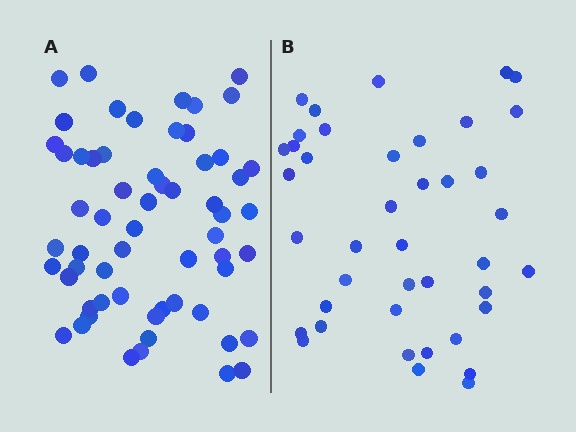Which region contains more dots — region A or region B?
Region A (the left region) has more dots.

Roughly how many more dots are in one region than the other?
Region A has approximately 20 more dots than region B.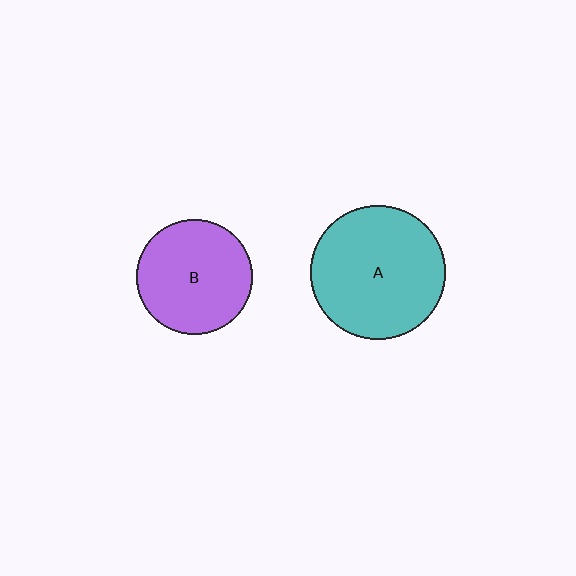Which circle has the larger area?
Circle A (teal).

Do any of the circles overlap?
No, none of the circles overlap.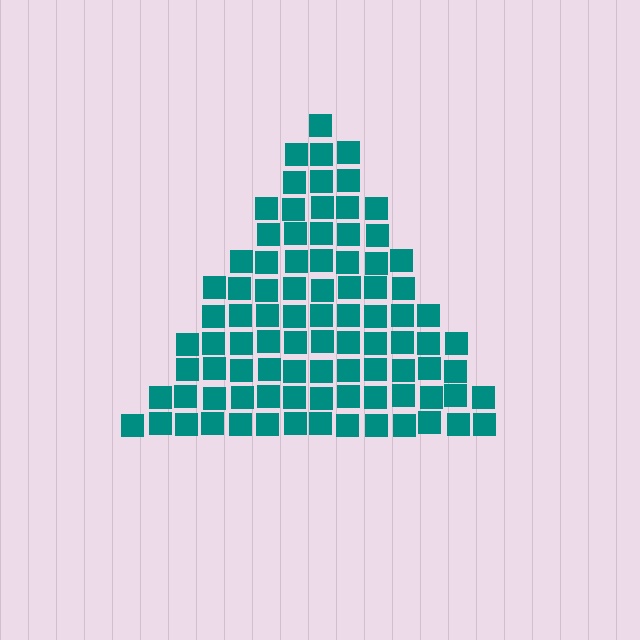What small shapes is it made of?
It is made of small squares.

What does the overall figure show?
The overall figure shows a triangle.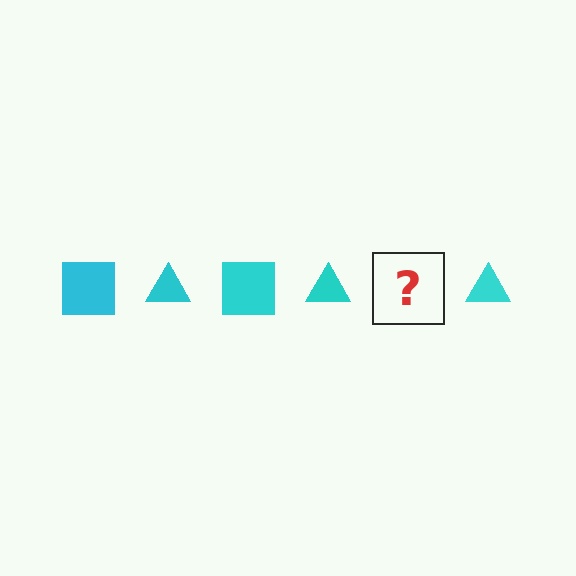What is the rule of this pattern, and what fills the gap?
The rule is that the pattern cycles through square, triangle shapes in cyan. The gap should be filled with a cyan square.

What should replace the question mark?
The question mark should be replaced with a cyan square.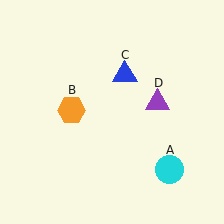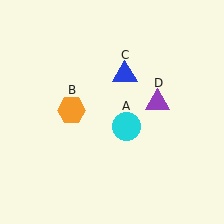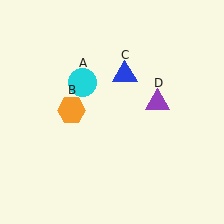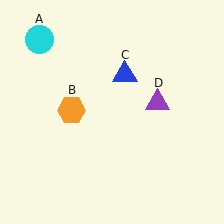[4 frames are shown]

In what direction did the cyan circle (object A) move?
The cyan circle (object A) moved up and to the left.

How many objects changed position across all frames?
1 object changed position: cyan circle (object A).